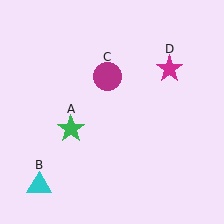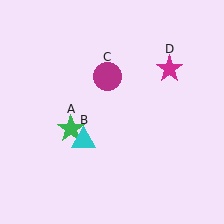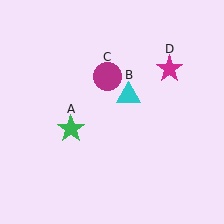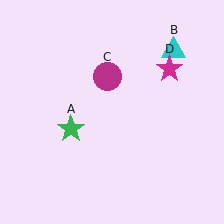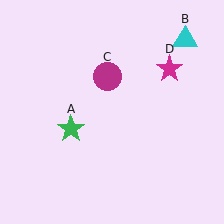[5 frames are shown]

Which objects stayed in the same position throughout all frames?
Green star (object A) and magenta circle (object C) and magenta star (object D) remained stationary.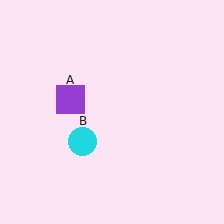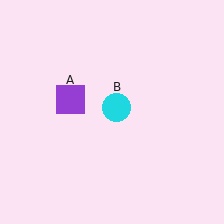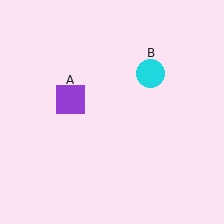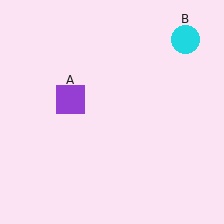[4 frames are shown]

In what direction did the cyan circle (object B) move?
The cyan circle (object B) moved up and to the right.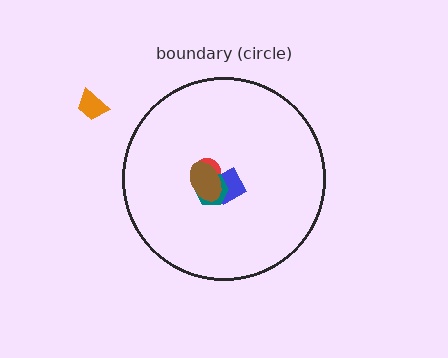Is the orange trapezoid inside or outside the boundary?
Outside.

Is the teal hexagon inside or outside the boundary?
Inside.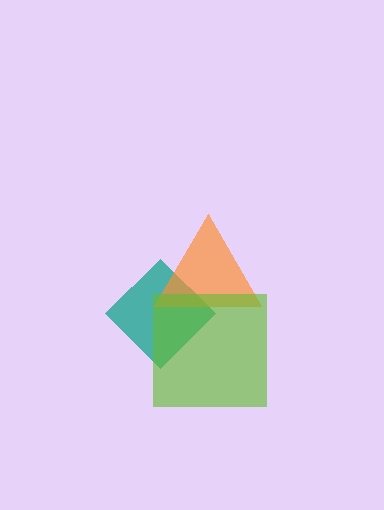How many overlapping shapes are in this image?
There are 3 overlapping shapes in the image.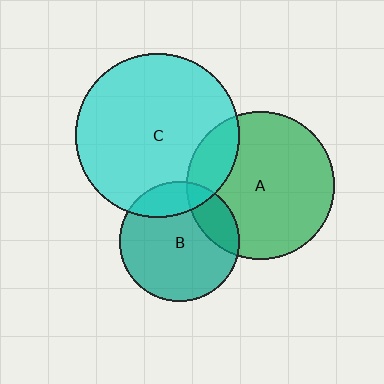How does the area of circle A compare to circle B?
Approximately 1.5 times.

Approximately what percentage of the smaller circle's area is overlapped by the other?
Approximately 20%.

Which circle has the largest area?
Circle C (cyan).